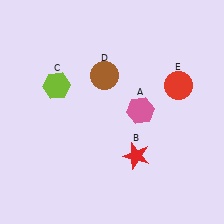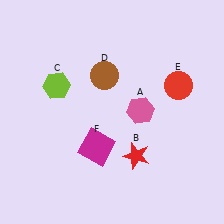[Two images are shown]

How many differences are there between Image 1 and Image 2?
There is 1 difference between the two images.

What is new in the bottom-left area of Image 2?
A magenta square (F) was added in the bottom-left area of Image 2.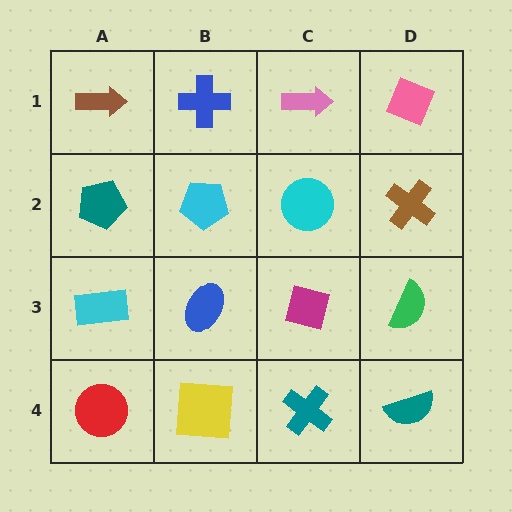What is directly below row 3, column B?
A yellow square.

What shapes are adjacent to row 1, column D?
A brown cross (row 2, column D), a pink arrow (row 1, column C).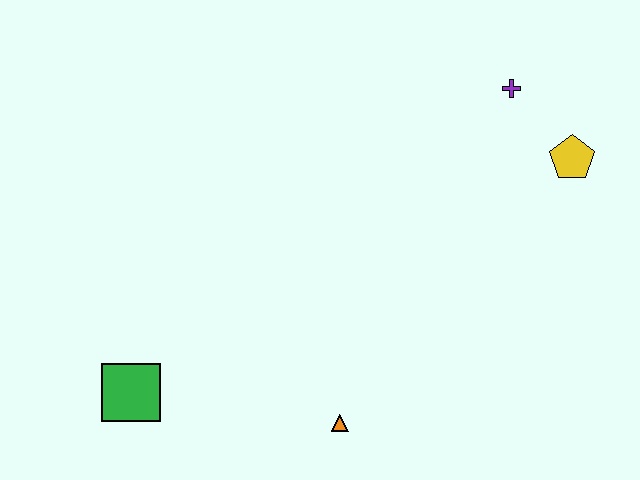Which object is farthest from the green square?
The yellow pentagon is farthest from the green square.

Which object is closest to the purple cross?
The yellow pentagon is closest to the purple cross.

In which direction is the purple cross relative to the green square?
The purple cross is to the right of the green square.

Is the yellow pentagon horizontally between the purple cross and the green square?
No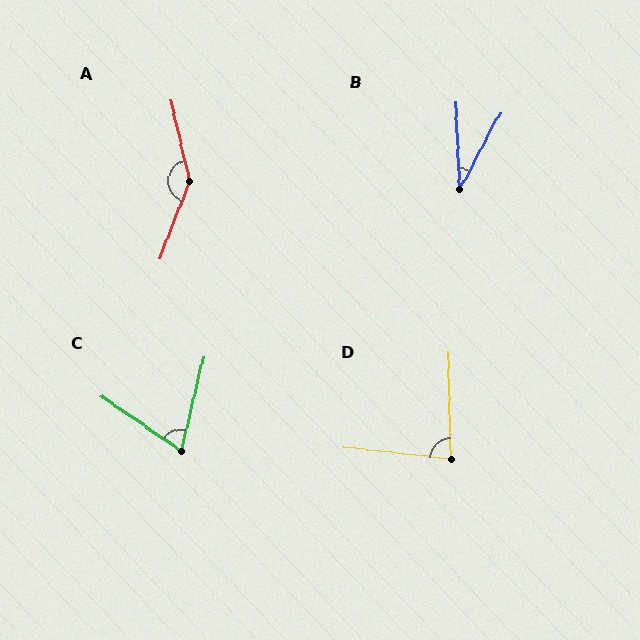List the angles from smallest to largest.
B (31°), C (69°), D (83°), A (146°).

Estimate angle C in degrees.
Approximately 69 degrees.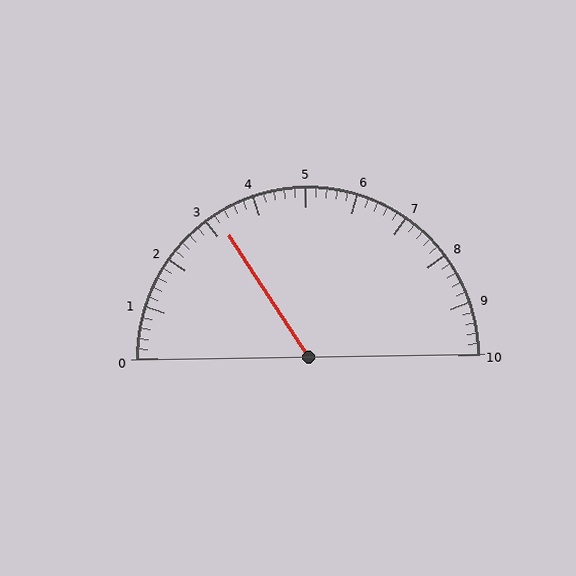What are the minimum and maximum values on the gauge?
The gauge ranges from 0 to 10.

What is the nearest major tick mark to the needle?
The nearest major tick mark is 3.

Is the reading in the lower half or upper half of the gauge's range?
The reading is in the lower half of the range (0 to 10).